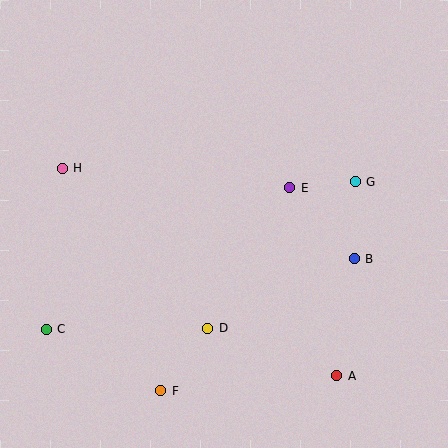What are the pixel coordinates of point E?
Point E is at (290, 188).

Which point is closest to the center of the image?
Point E at (290, 188) is closest to the center.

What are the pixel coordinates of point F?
Point F is at (161, 391).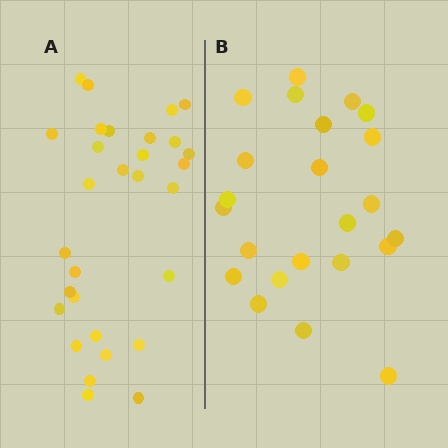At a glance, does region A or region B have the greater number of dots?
Region A (the left region) has more dots.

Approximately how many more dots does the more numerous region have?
Region A has roughly 8 or so more dots than region B.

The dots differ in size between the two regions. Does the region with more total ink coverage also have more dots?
No. Region B has more total ink coverage because its dots are larger, but region A actually contains more individual dots. Total area can be misleading — the number of items is what matters here.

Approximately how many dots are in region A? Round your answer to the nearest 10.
About 30 dots.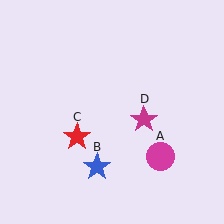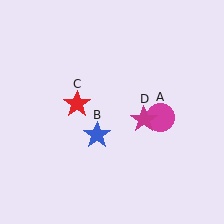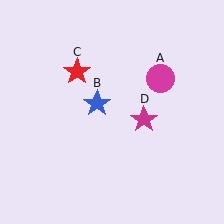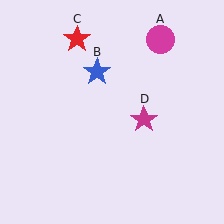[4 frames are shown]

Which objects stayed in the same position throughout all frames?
Magenta star (object D) remained stationary.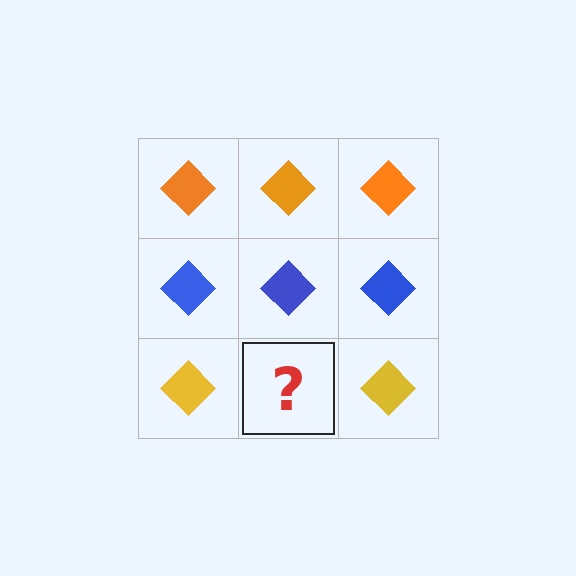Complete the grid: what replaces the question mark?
The question mark should be replaced with a yellow diamond.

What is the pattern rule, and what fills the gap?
The rule is that each row has a consistent color. The gap should be filled with a yellow diamond.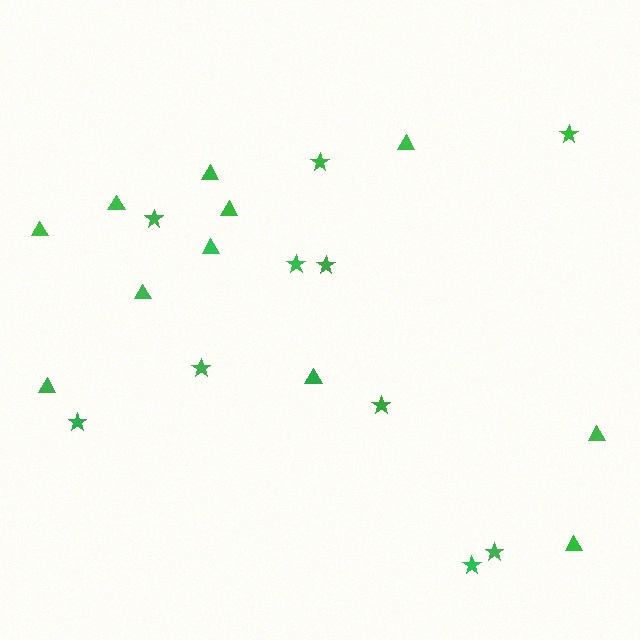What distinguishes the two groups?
There are 2 groups: one group of triangles (11) and one group of stars (10).